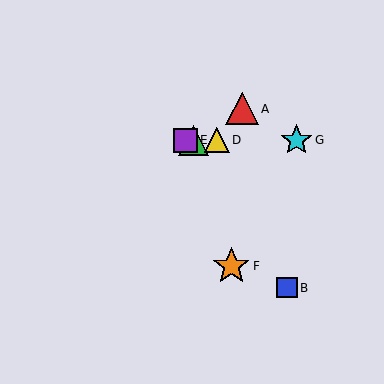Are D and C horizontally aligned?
Yes, both are at y≈140.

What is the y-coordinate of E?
Object E is at y≈140.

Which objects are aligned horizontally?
Objects C, D, E, G are aligned horizontally.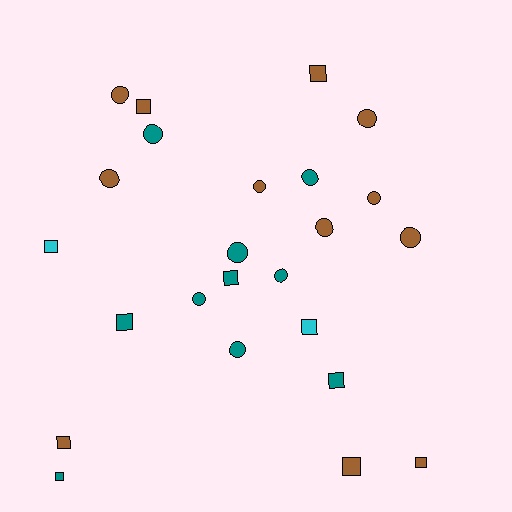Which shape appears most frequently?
Circle, with 13 objects.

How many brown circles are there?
There are 7 brown circles.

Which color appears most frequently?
Brown, with 12 objects.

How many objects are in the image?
There are 24 objects.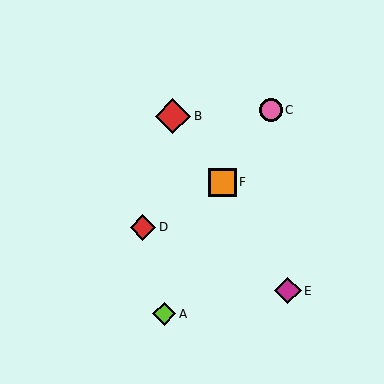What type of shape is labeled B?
Shape B is a red diamond.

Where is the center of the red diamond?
The center of the red diamond is at (173, 116).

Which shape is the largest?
The red diamond (labeled B) is the largest.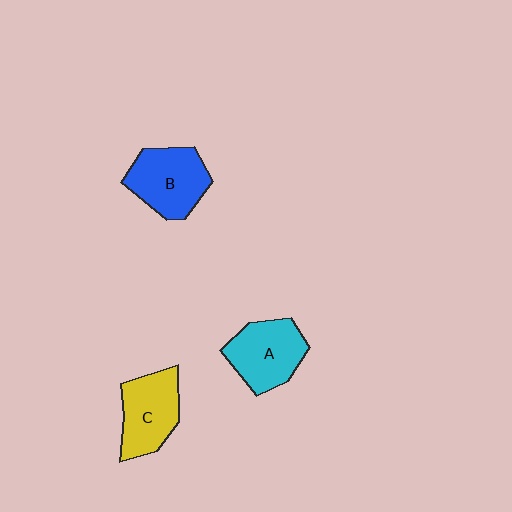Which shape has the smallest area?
Shape C (yellow).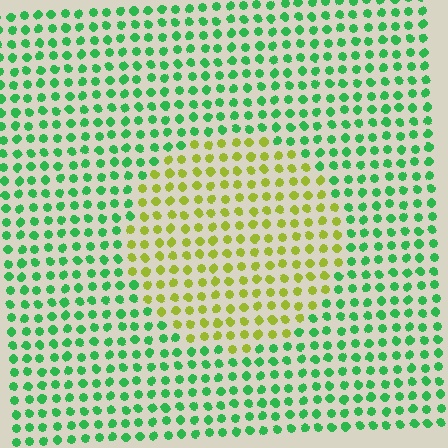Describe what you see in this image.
The image is filled with small green elements in a uniform arrangement. A circle-shaped region is visible where the elements are tinted to a slightly different hue, forming a subtle color boundary.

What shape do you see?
I see a circle.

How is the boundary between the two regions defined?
The boundary is defined purely by a slight shift in hue (about 60 degrees). Spacing, size, and orientation are identical on both sides.